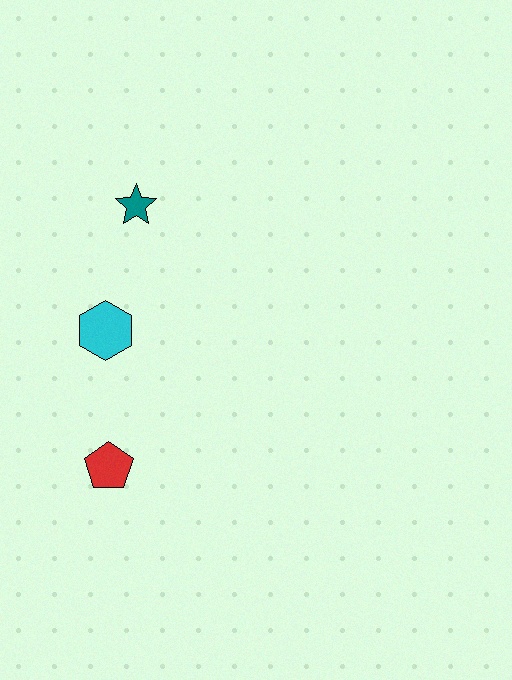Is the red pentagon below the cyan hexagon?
Yes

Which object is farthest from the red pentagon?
The teal star is farthest from the red pentagon.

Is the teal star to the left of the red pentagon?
No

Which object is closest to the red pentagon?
The cyan hexagon is closest to the red pentagon.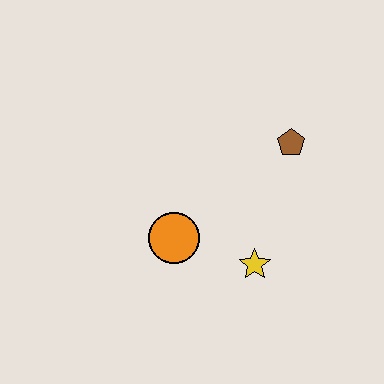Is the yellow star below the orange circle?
Yes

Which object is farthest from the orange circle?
The brown pentagon is farthest from the orange circle.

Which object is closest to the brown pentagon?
The yellow star is closest to the brown pentagon.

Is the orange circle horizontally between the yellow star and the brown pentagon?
No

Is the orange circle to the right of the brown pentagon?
No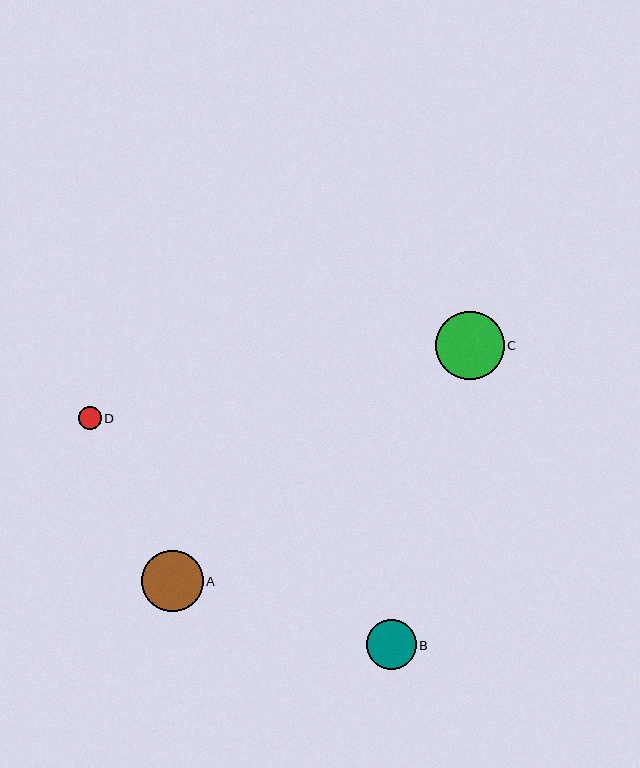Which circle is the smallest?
Circle D is the smallest with a size of approximately 23 pixels.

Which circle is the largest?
Circle C is the largest with a size of approximately 69 pixels.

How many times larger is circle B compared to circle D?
Circle B is approximately 2.2 times the size of circle D.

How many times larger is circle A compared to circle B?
Circle A is approximately 1.2 times the size of circle B.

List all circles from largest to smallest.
From largest to smallest: C, A, B, D.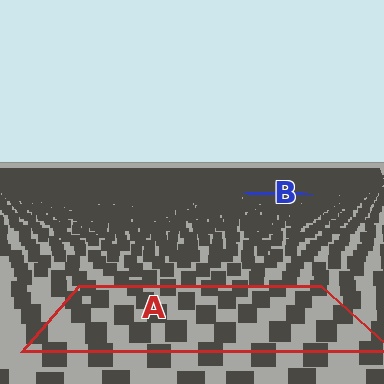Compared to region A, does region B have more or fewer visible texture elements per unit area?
Region B has more texture elements per unit area — they are packed more densely because it is farther away.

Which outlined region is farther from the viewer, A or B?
Region B is farther from the viewer — the texture elements inside it appear smaller and more densely packed.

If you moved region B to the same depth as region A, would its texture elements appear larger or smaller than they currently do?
They would appear larger. At a closer depth, the same texture elements are projected at a bigger on-screen size.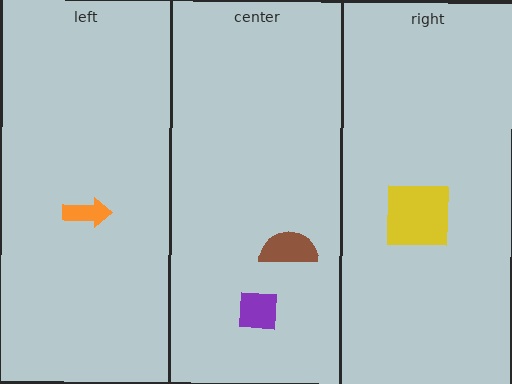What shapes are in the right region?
The yellow square.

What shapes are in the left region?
The orange arrow.